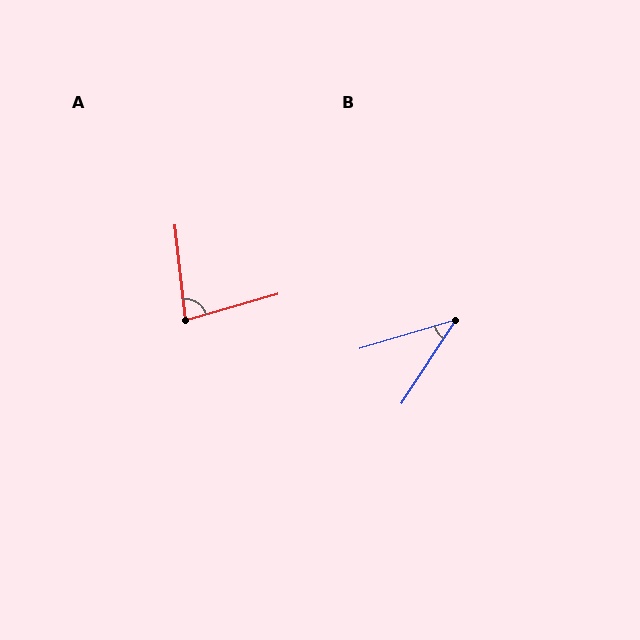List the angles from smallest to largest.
B (41°), A (80°).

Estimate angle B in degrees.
Approximately 41 degrees.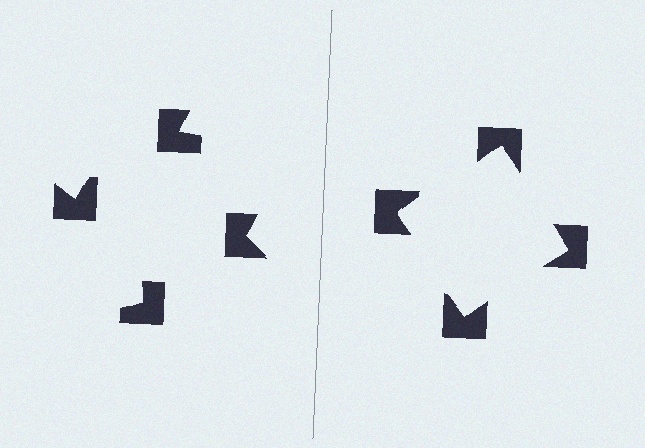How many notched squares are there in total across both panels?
8 — 4 on each side.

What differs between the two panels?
The notched squares are positioned identically on both sides; only the wedge orientations differ. On the right they align to a square; on the left they are misaligned.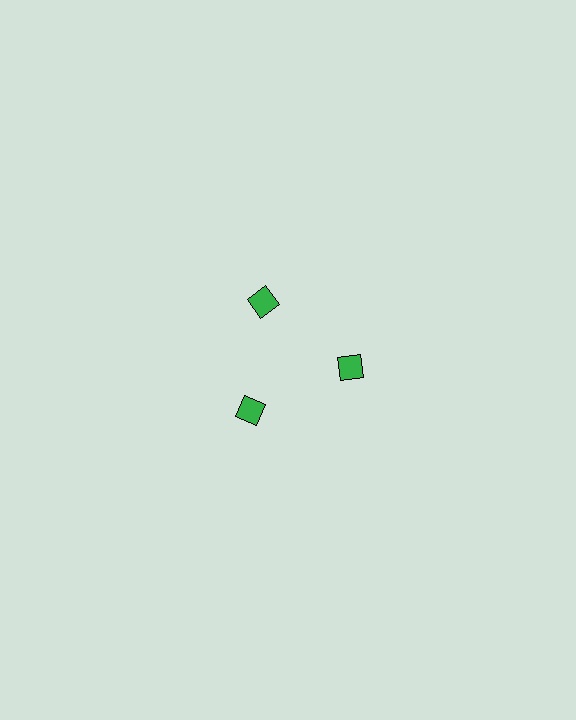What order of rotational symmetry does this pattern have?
This pattern has 3-fold rotational symmetry.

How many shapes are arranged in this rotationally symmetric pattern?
There are 3 shapes, arranged in 3 groups of 1.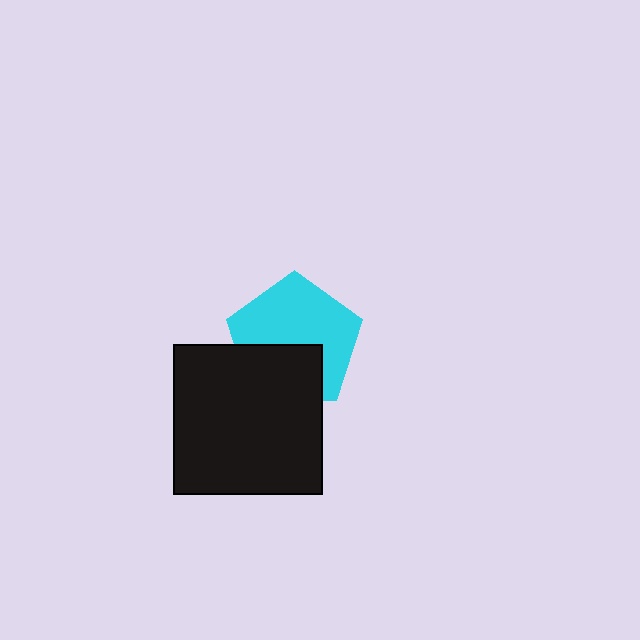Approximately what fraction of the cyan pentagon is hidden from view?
Roughly 37% of the cyan pentagon is hidden behind the black square.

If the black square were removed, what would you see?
You would see the complete cyan pentagon.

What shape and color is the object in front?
The object in front is a black square.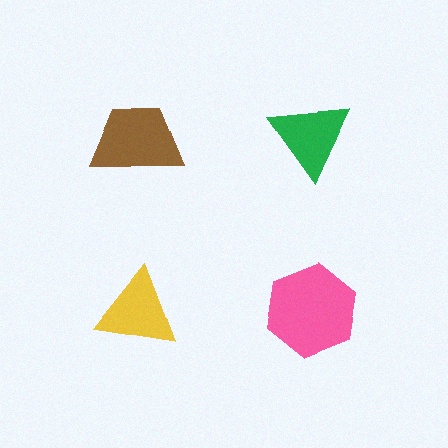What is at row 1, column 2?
A green triangle.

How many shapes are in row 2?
2 shapes.